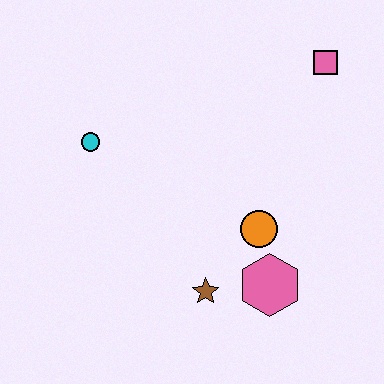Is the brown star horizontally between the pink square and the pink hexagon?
No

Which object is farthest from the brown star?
The pink square is farthest from the brown star.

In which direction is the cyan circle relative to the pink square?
The cyan circle is to the left of the pink square.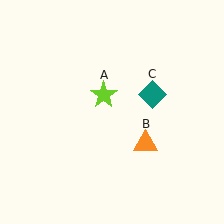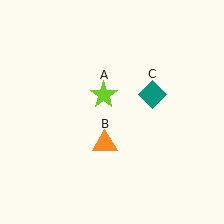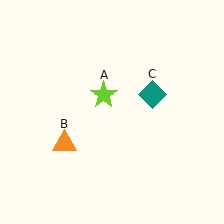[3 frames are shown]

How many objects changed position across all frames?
1 object changed position: orange triangle (object B).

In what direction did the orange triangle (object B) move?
The orange triangle (object B) moved left.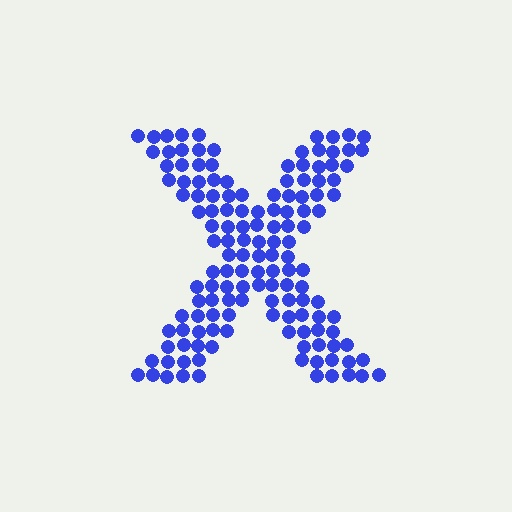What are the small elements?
The small elements are circles.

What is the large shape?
The large shape is the letter X.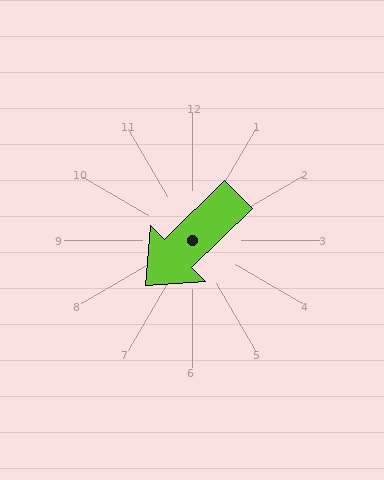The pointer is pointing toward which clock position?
Roughly 8 o'clock.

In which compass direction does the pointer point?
Southwest.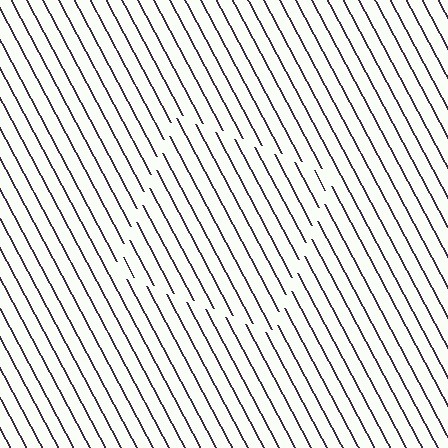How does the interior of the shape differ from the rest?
The interior of the shape contains the same grating, shifted by half a period — the contour is defined by the phase discontinuity where line-ends from the inner and outer gratings abut.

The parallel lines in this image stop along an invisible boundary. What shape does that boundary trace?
An illusory square. The interior of the shape contains the same grating, shifted by half a period — the contour is defined by the phase discontinuity where line-ends from the inner and outer gratings abut.